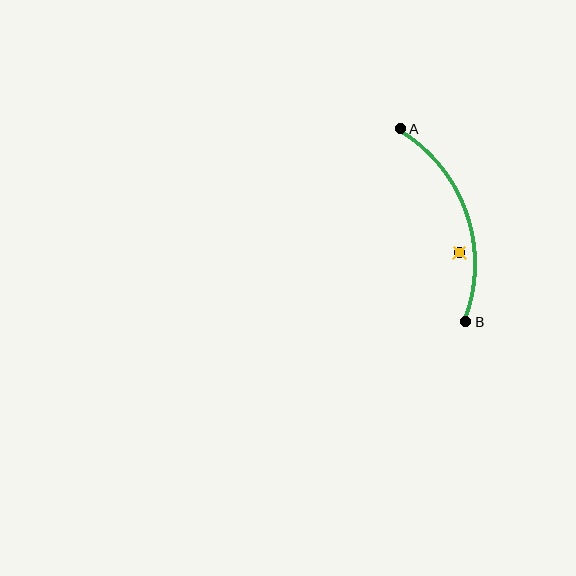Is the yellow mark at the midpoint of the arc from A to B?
No — the yellow mark does not lie on the arc at all. It sits slightly inside the curve.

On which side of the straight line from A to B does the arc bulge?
The arc bulges to the right of the straight line connecting A and B.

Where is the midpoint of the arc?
The arc midpoint is the point on the curve farthest from the straight line joining A and B. It sits to the right of that line.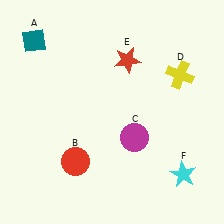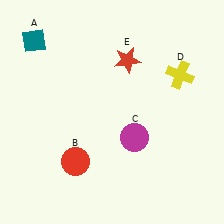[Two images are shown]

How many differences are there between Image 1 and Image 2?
There is 1 difference between the two images.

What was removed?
The cyan star (F) was removed in Image 2.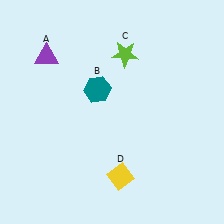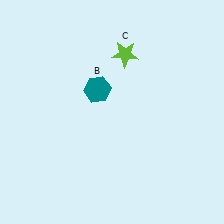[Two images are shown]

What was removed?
The yellow diamond (D), the purple triangle (A) were removed in Image 2.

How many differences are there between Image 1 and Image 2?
There are 2 differences between the two images.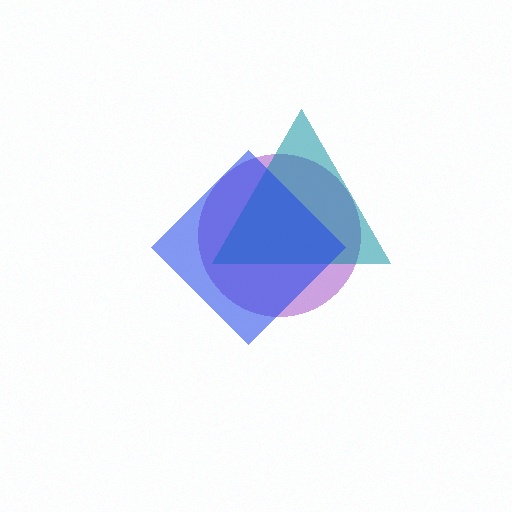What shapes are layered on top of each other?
The layered shapes are: a purple circle, a teal triangle, a blue diamond.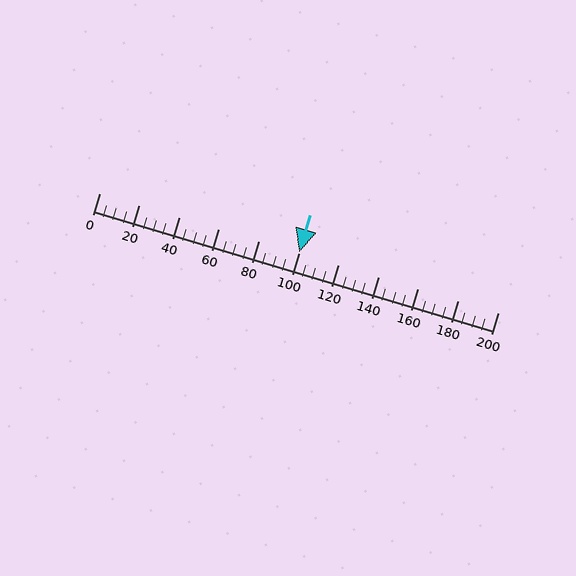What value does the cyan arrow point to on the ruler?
The cyan arrow points to approximately 100.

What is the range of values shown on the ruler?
The ruler shows values from 0 to 200.